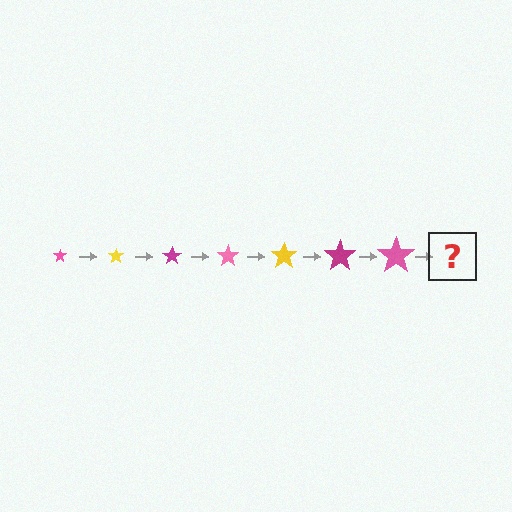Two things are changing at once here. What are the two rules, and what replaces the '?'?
The two rules are that the star grows larger each step and the color cycles through pink, yellow, and magenta. The '?' should be a yellow star, larger than the previous one.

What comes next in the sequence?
The next element should be a yellow star, larger than the previous one.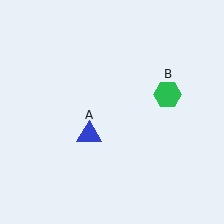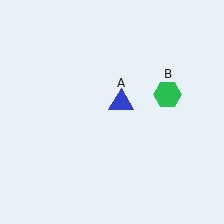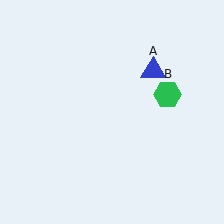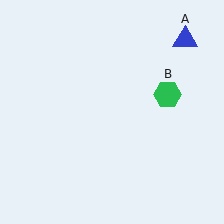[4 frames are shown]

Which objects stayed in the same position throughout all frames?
Green hexagon (object B) remained stationary.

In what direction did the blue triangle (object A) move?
The blue triangle (object A) moved up and to the right.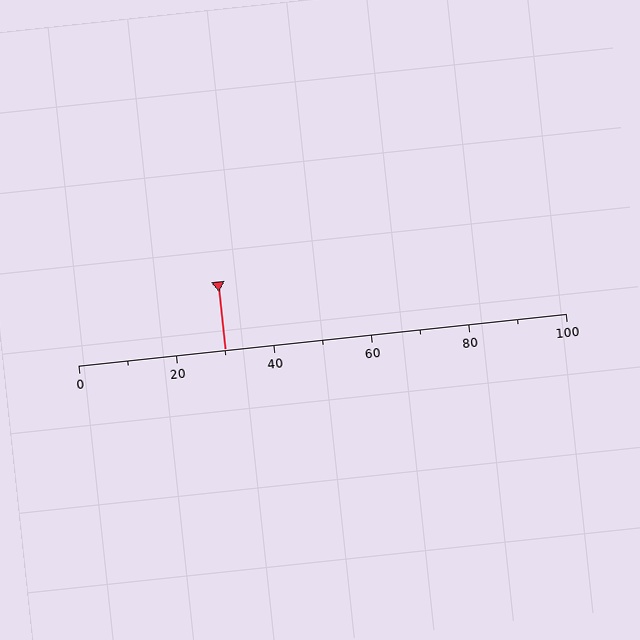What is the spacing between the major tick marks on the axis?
The major ticks are spaced 20 apart.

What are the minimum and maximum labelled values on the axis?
The axis runs from 0 to 100.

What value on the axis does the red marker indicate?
The marker indicates approximately 30.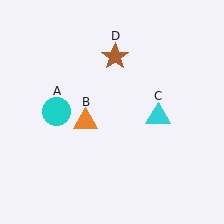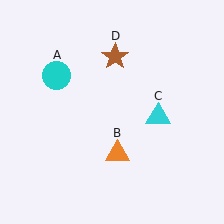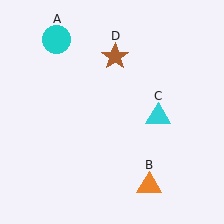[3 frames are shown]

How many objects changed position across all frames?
2 objects changed position: cyan circle (object A), orange triangle (object B).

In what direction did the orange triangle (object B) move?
The orange triangle (object B) moved down and to the right.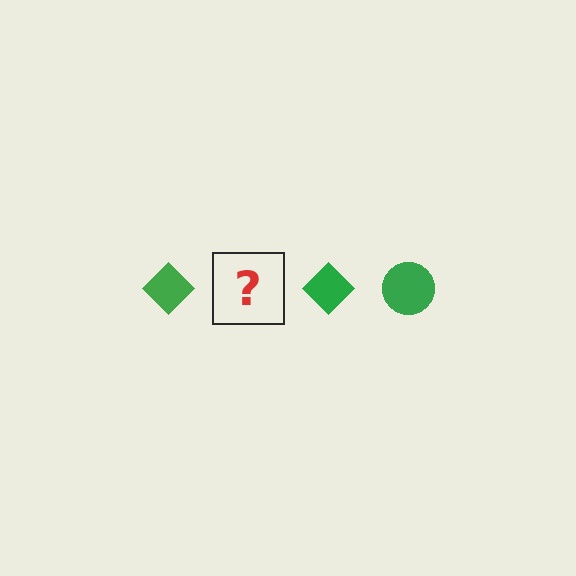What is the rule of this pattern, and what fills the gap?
The rule is that the pattern cycles through diamond, circle shapes in green. The gap should be filled with a green circle.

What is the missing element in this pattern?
The missing element is a green circle.